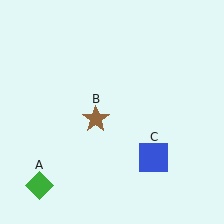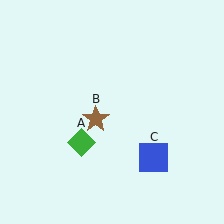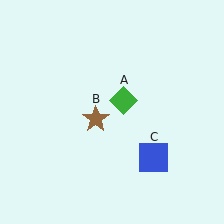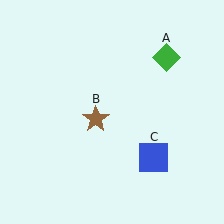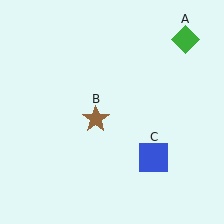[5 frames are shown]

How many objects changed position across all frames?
1 object changed position: green diamond (object A).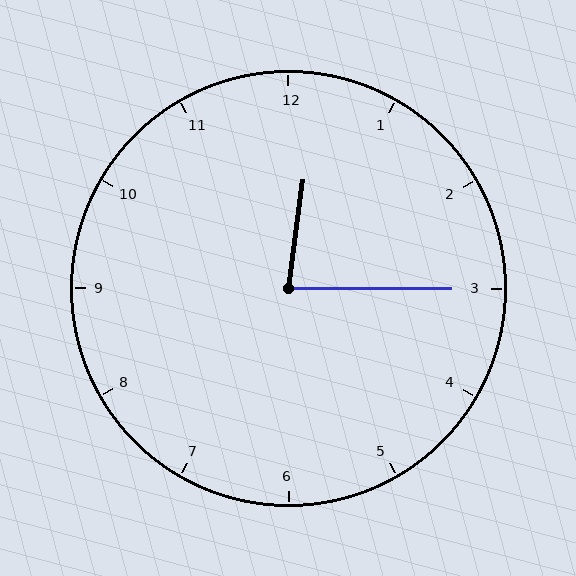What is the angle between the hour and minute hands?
Approximately 82 degrees.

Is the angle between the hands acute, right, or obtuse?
It is acute.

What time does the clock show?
12:15.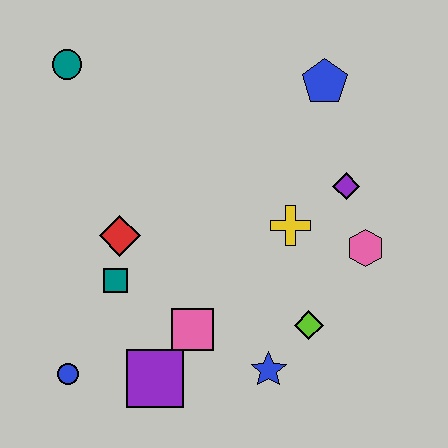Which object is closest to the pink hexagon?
The purple diamond is closest to the pink hexagon.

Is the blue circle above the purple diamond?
No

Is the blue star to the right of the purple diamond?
No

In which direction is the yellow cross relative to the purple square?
The yellow cross is above the purple square.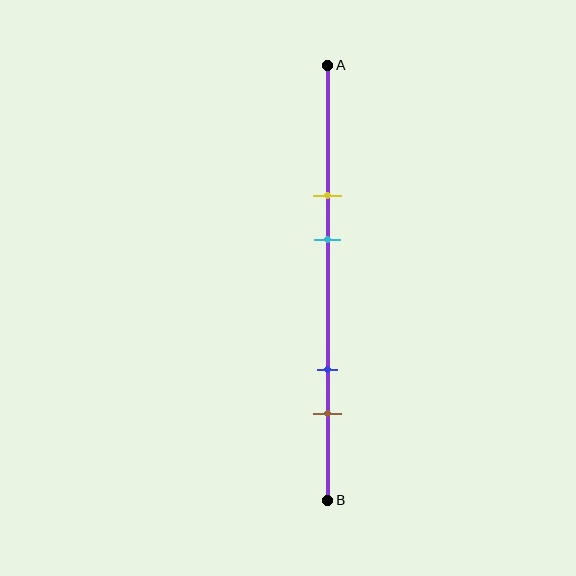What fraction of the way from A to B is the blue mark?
The blue mark is approximately 70% (0.7) of the way from A to B.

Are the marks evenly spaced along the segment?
No, the marks are not evenly spaced.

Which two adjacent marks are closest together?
The yellow and cyan marks are the closest adjacent pair.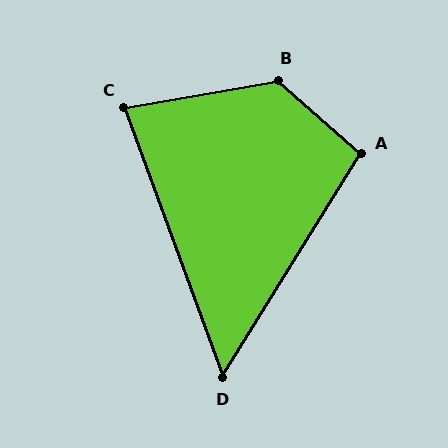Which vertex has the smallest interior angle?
D, at approximately 52 degrees.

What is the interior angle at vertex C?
Approximately 80 degrees (acute).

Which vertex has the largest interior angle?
B, at approximately 128 degrees.